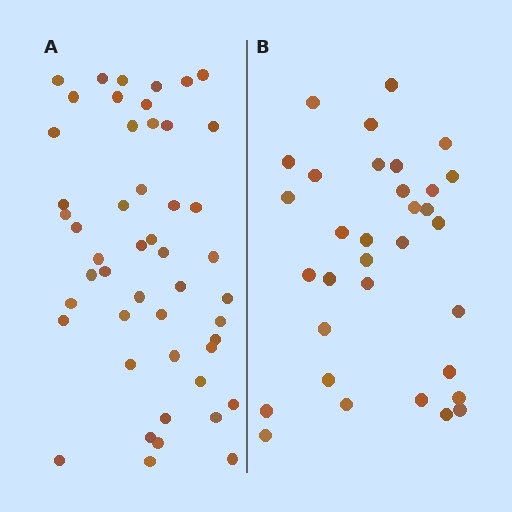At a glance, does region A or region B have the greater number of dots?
Region A (the left region) has more dots.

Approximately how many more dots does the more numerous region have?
Region A has approximately 15 more dots than region B.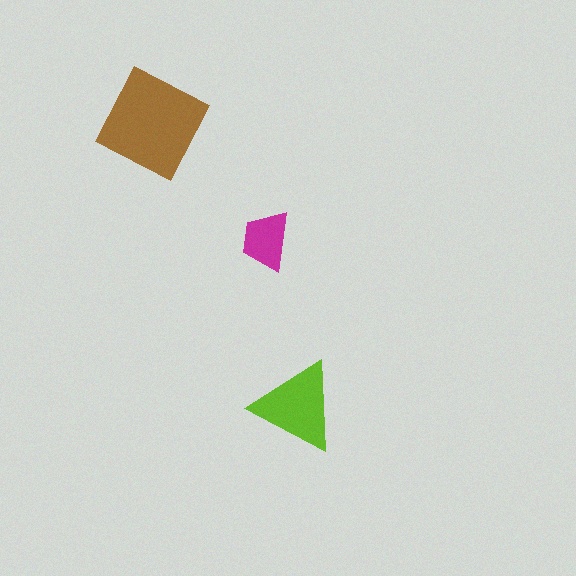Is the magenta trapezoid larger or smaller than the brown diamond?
Smaller.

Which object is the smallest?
The magenta trapezoid.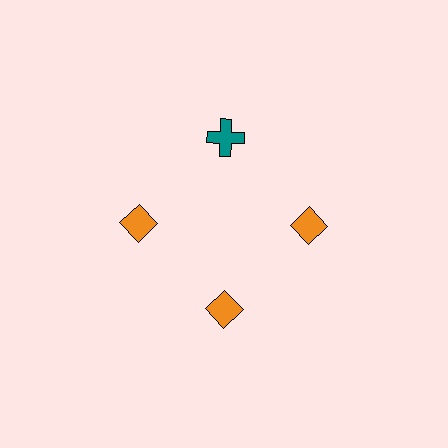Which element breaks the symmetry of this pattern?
The teal cross at roughly the 12 o'clock position breaks the symmetry. All other shapes are orange diamonds.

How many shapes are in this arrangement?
There are 4 shapes arranged in a ring pattern.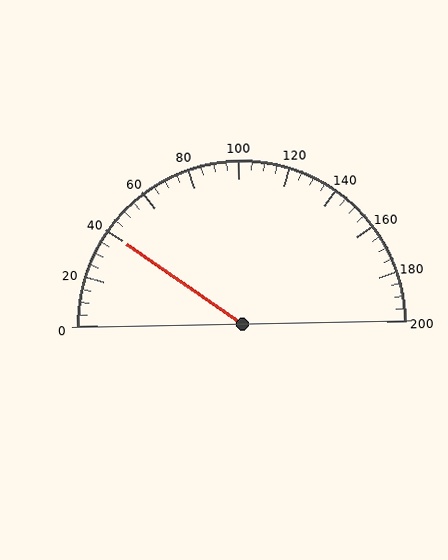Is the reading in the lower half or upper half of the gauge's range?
The reading is in the lower half of the range (0 to 200).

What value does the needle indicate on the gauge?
The needle indicates approximately 40.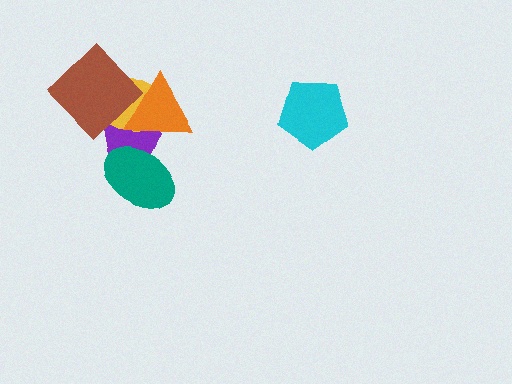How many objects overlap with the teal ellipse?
2 objects overlap with the teal ellipse.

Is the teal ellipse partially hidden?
Yes, it is partially covered by another shape.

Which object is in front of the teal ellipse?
The orange triangle is in front of the teal ellipse.